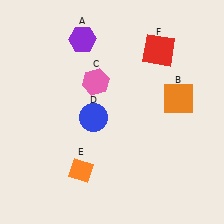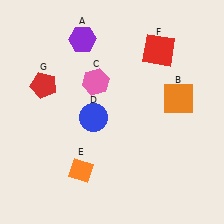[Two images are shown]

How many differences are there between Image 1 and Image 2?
There is 1 difference between the two images.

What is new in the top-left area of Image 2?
A red pentagon (G) was added in the top-left area of Image 2.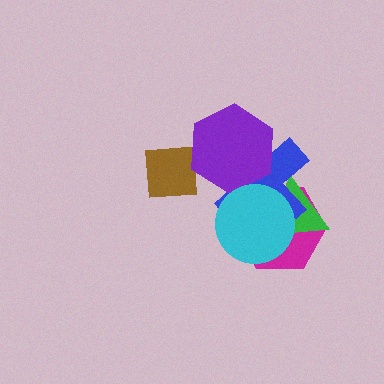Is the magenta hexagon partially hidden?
Yes, it is partially covered by another shape.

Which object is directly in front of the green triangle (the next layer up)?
The blue cross is directly in front of the green triangle.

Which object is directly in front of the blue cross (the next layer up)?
The purple hexagon is directly in front of the blue cross.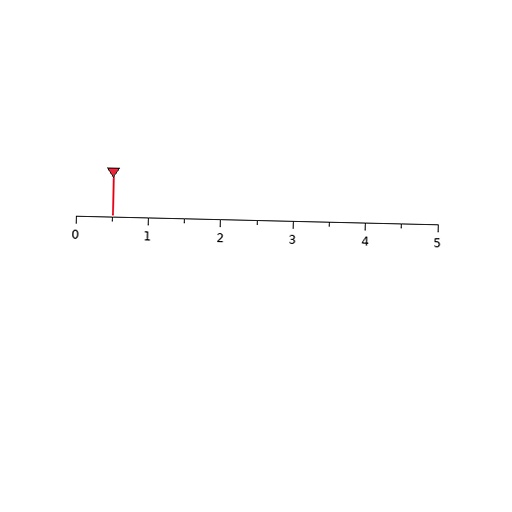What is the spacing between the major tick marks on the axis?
The major ticks are spaced 1 apart.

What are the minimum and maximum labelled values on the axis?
The axis runs from 0 to 5.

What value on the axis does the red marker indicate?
The marker indicates approximately 0.5.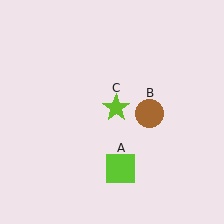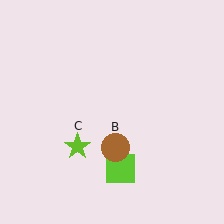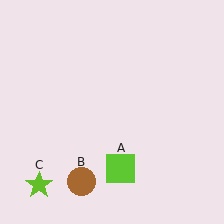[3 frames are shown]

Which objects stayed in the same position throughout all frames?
Lime square (object A) remained stationary.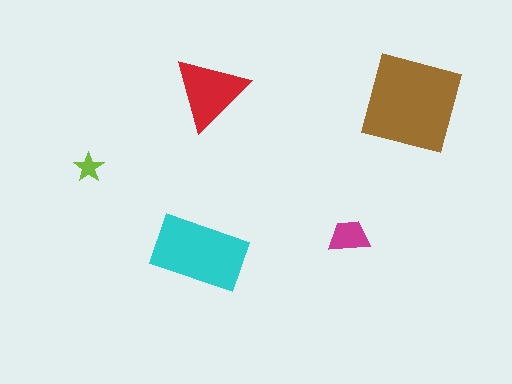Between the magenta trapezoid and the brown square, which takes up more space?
The brown square.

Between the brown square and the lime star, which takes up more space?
The brown square.